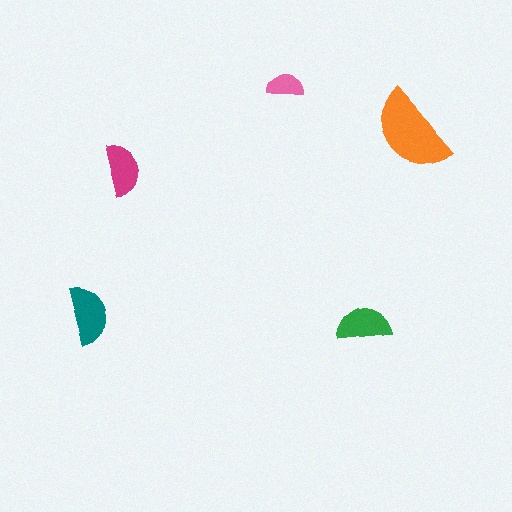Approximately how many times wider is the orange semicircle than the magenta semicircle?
About 1.5 times wider.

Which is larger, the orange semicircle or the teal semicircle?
The orange one.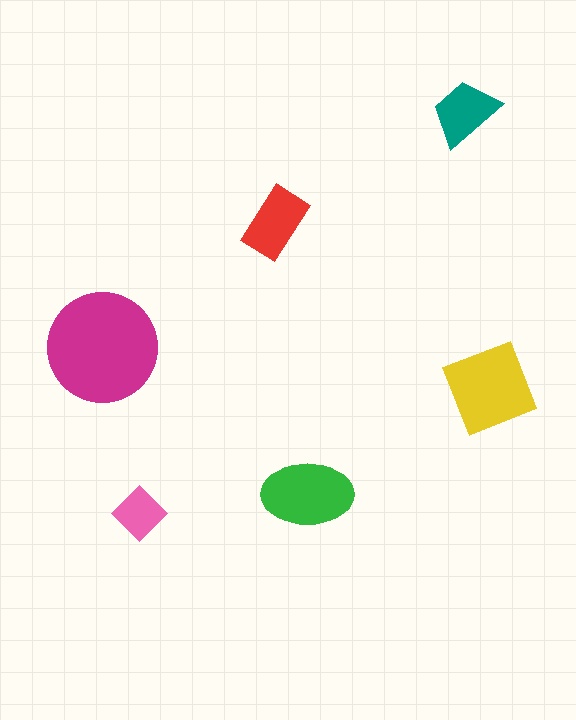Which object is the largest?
The magenta circle.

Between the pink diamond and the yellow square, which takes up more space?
The yellow square.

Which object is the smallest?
The pink diamond.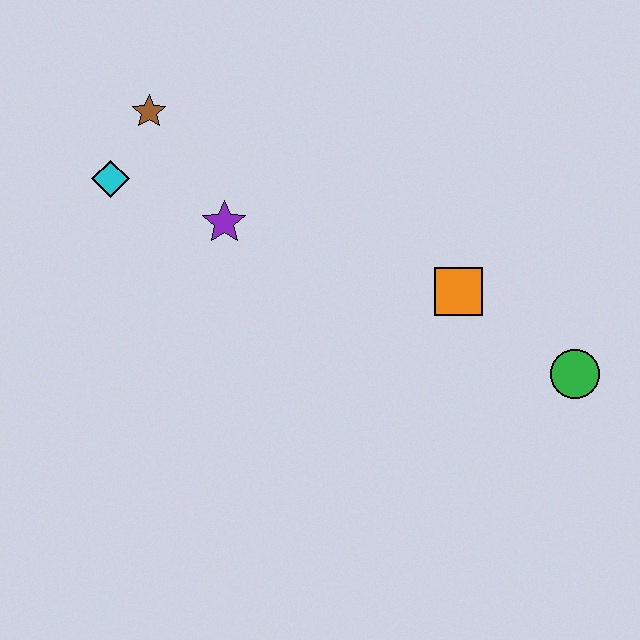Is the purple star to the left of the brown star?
No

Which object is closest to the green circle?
The orange square is closest to the green circle.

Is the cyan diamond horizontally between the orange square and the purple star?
No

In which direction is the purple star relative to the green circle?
The purple star is to the left of the green circle.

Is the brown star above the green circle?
Yes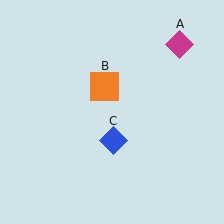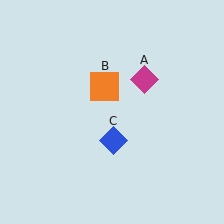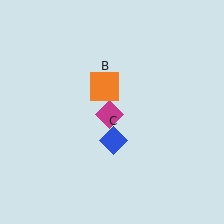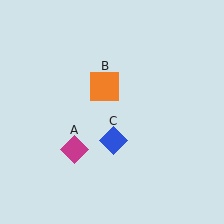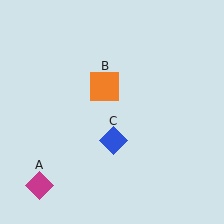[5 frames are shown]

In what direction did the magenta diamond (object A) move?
The magenta diamond (object A) moved down and to the left.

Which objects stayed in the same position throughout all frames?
Orange square (object B) and blue diamond (object C) remained stationary.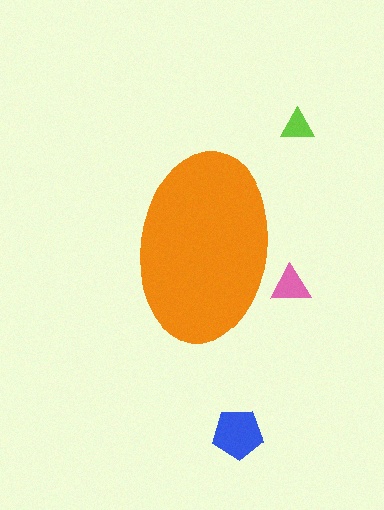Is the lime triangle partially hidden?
No, the lime triangle is fully visible.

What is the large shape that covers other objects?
An orange ellipse.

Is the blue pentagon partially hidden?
No, the blue pentagon is fully visible.